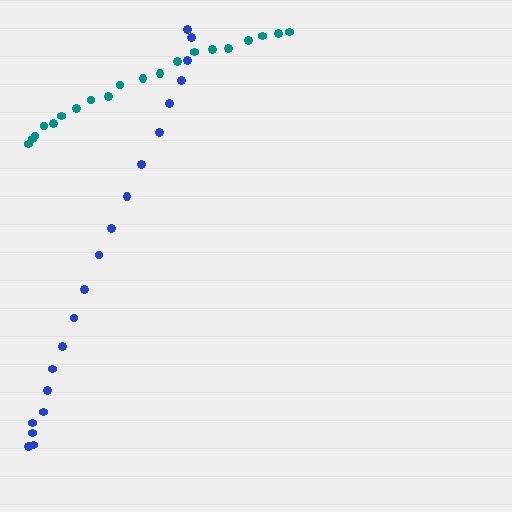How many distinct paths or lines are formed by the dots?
There are 2 distinct paths.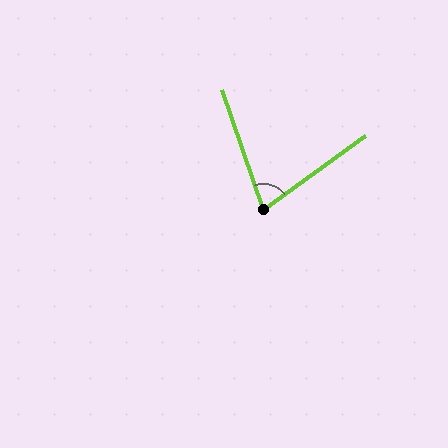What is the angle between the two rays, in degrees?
Approximately 73 degrees.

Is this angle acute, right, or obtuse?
It is acute.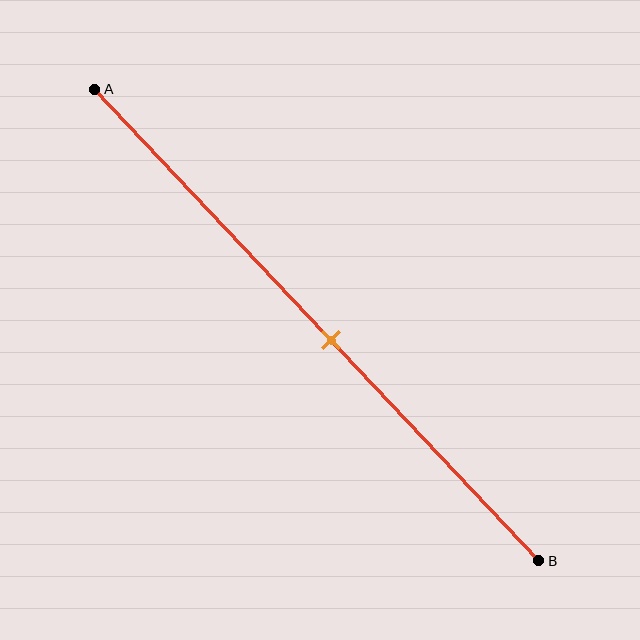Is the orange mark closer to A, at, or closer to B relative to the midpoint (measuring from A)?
The orange mark is closer to point B than the midpoint of segment AB.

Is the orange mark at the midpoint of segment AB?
No, the mark is at about 55% from A, not at the 50% midpoint.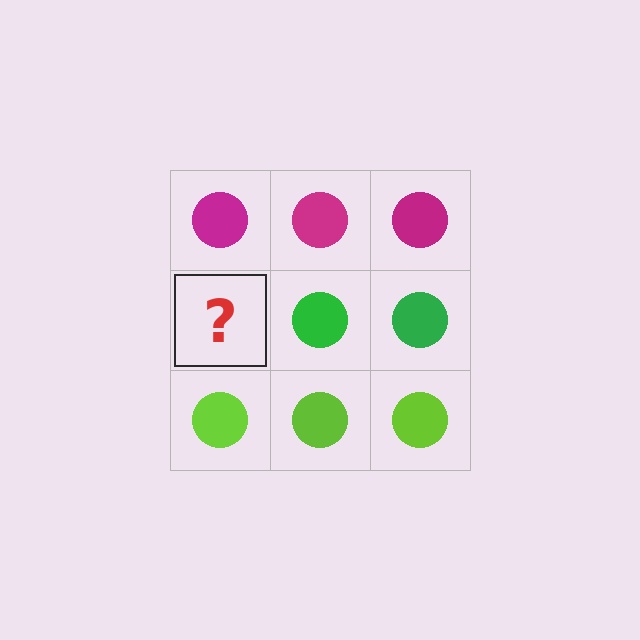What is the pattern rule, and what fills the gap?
The rule is that each row has a consistent color. The gap should be filled with a green circle.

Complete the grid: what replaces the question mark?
The question mark should be replaced with a green circle.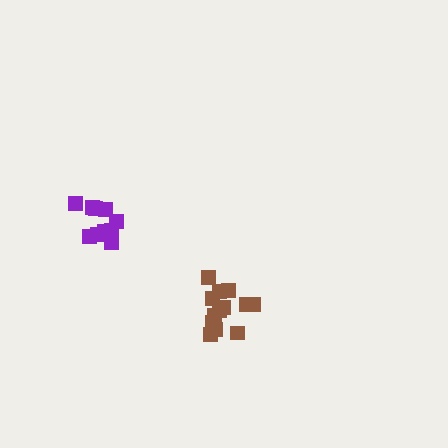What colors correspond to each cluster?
The clusters are colored: purple, brown.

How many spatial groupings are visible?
There are 2 spatial groupings.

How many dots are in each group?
Group 1: 10 dots, Group 2: 14 dots (24 total).